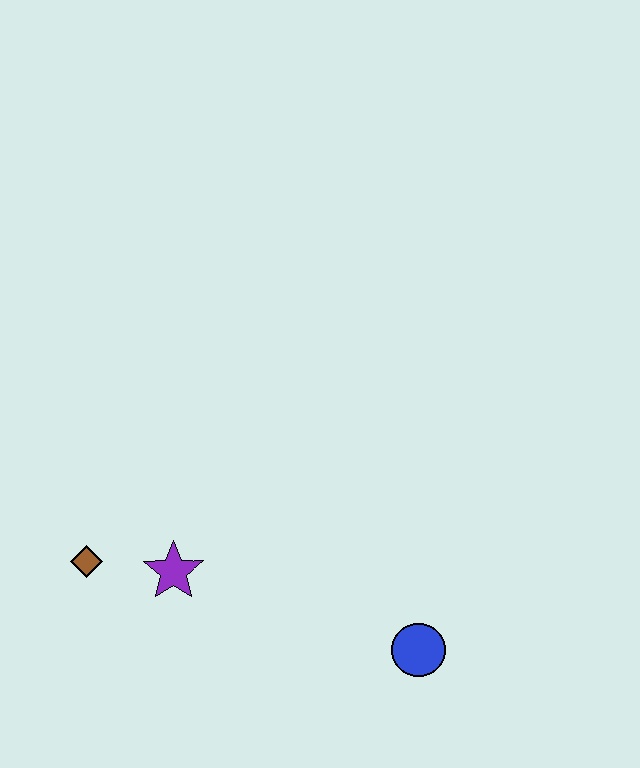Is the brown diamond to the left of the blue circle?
Yes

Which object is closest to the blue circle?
The purple star is closest to the blue circle.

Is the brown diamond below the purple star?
No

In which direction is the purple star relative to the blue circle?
The purple star is to the left of the blue circle.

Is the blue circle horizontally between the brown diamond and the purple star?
No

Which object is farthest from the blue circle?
The brown diamond is farthest from the blue circle.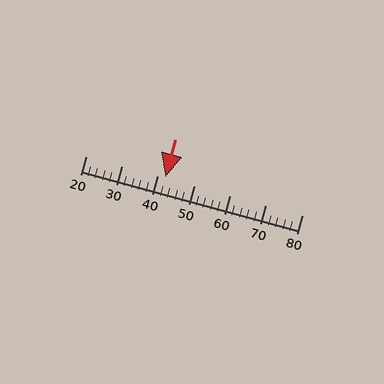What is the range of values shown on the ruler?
The ruler shows values from 20 to 80.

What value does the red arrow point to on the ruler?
The red arrow points to approximately 42.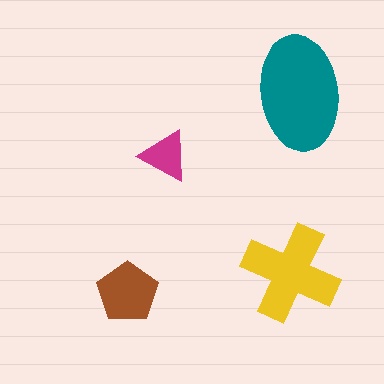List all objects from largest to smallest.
The teal ellipse, the yellow cross, the brown pentagon, the magenta triangle.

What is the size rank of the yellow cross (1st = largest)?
2nd.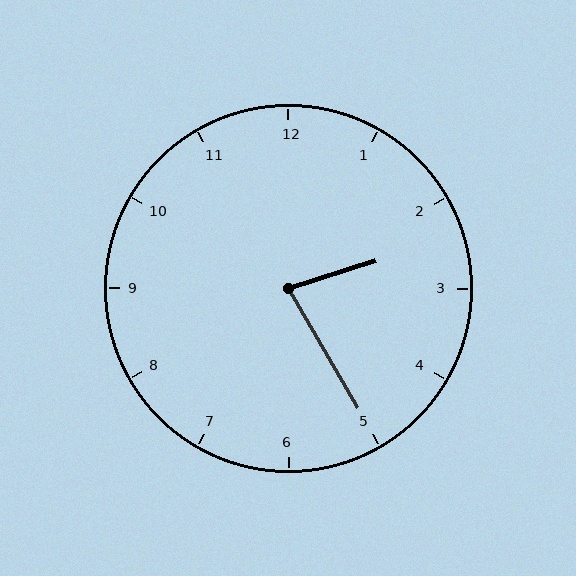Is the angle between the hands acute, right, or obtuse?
It is acute.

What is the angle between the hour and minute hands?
Approximately 78 degrees.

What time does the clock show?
2:25.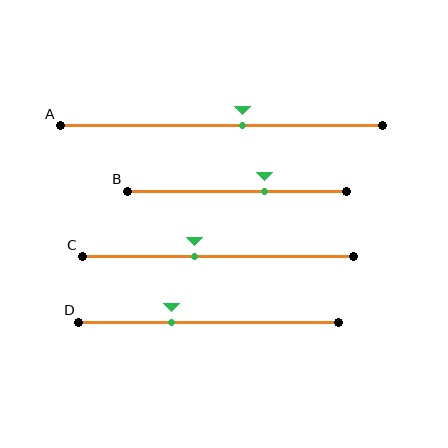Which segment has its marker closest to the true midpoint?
Segment A has its marker closest to the true midpoint.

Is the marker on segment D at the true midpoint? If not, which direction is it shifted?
No, the marker on segment D is shifted to the left by about 14% of the segment length.